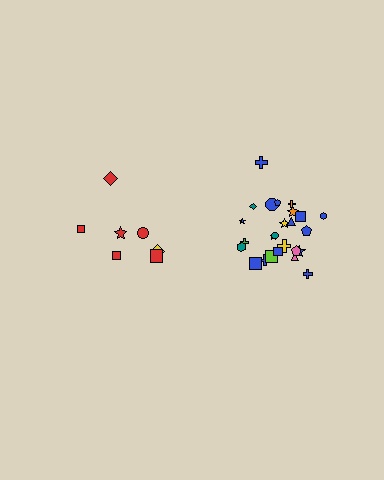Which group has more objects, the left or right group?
The right group.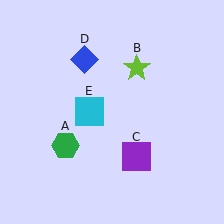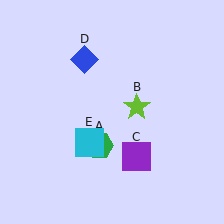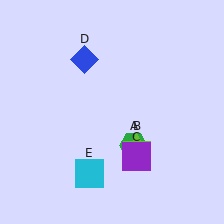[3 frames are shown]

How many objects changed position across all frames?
3 objects changed position: green hexagon (object A), lime star (object B), cyan square (object E).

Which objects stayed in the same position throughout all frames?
Purple square (object C) and blue diamond (object D) remained stationary.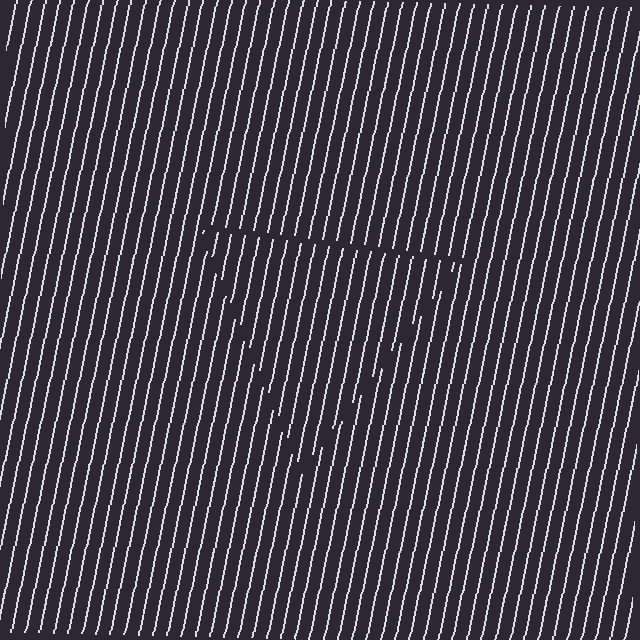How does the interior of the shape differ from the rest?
The interior of the shape contains the same grating, shifted by half a period — the contour is defined by the phase discontinuity where line-ends from the inner and outer gratings abut.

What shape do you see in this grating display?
An illusory triangle. The interior of the shape contains the same grating, shifted by half a period — the contour is defined by the phase discontinuity where line-ends from the inner and outer gratings abut.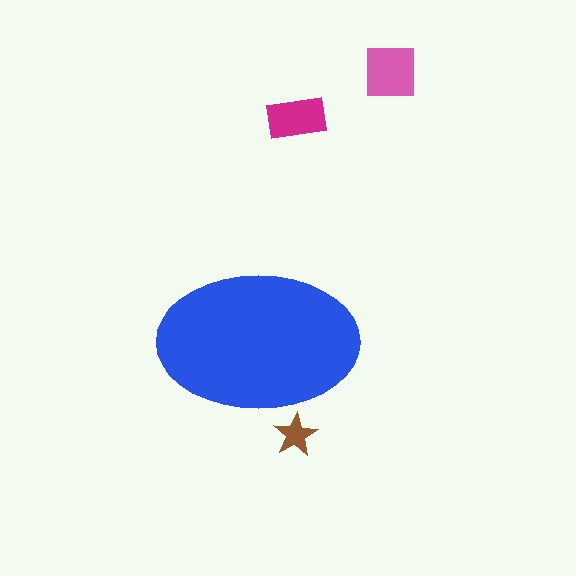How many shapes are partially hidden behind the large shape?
1 shape is partially hidden.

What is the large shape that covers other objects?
A blue ellipse.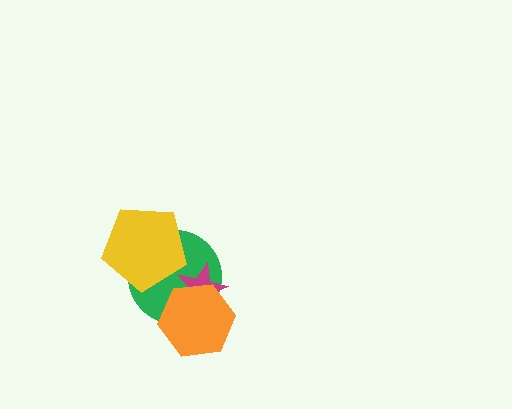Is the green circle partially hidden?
Yes, it is partially covered by another shape.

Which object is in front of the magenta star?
The orange hexagon is in front of the magenta star.